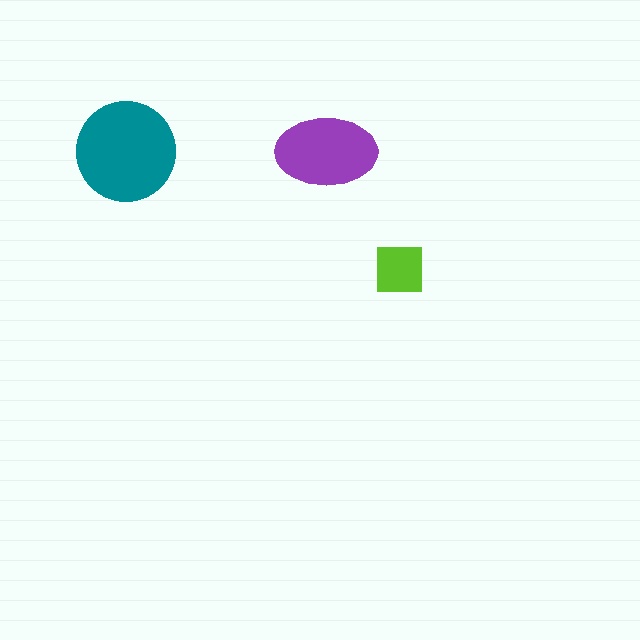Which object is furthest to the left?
The teal circle is leftmost.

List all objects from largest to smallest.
The teal circle, the purple ellipse, the lime square.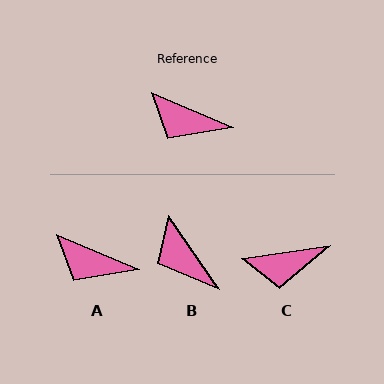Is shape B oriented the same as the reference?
No, it is off by about 32 degrees.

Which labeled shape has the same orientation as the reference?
A.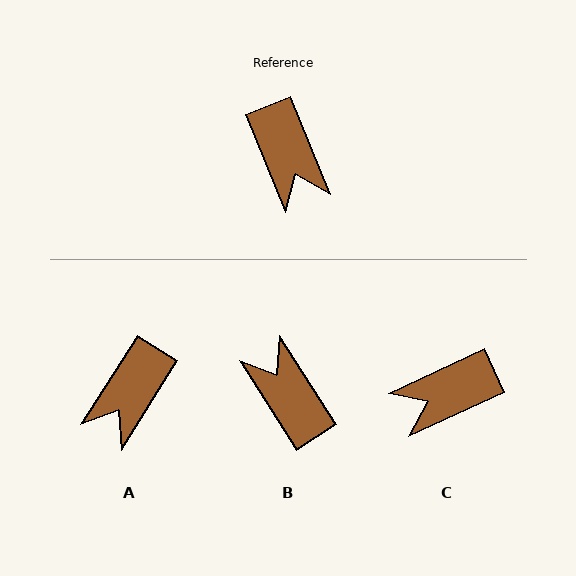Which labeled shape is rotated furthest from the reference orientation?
B, about 170 degrees away.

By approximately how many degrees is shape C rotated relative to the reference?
Approximately 87 degrees clockwise.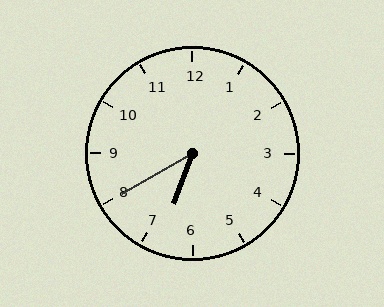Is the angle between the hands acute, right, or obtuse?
It is acute.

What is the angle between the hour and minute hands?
Approximately 40 degrees.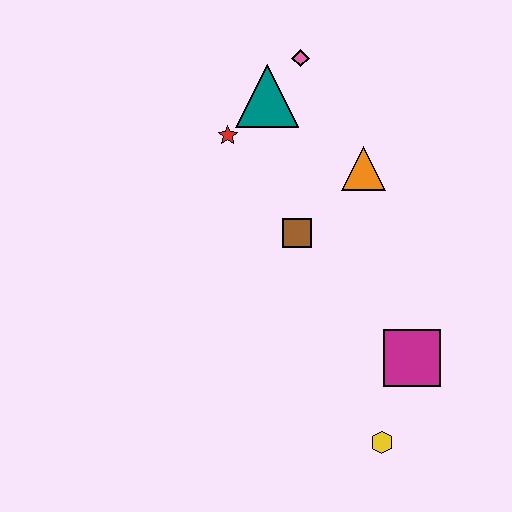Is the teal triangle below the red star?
No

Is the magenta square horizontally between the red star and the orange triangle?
No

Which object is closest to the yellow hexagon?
The magenta square is closest to the yellow hexagon.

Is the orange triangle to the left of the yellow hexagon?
Yes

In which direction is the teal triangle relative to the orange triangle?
The teal triangle is to the left of the orange triangle.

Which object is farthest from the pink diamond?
The yellow hexagon is farthest from the pink diamond.